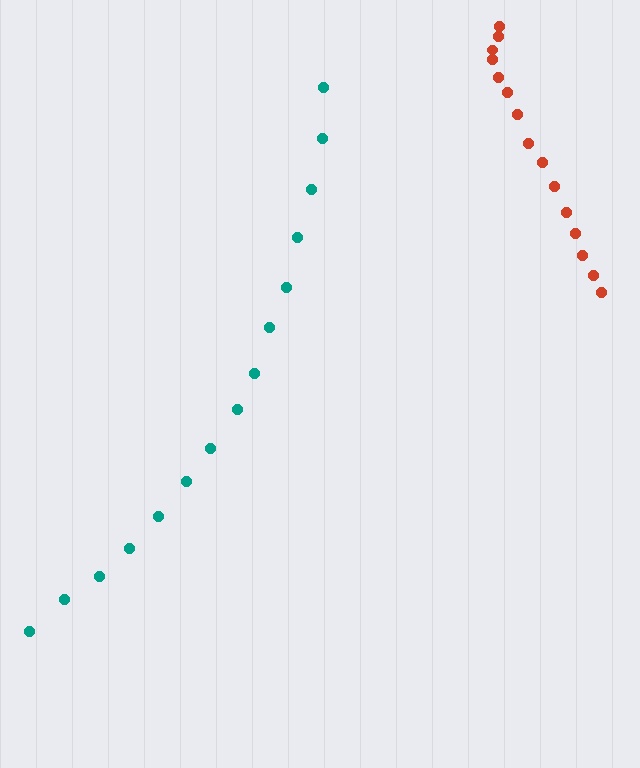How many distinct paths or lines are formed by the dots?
There are 2 distinct paths.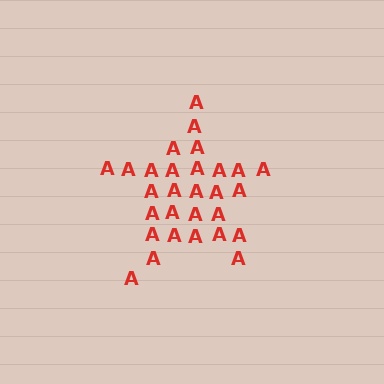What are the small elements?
The small elements are letter A's.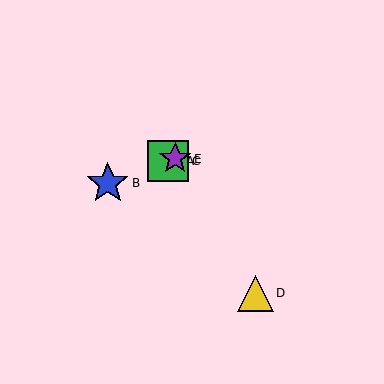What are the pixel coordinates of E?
Object E is at (175, 159).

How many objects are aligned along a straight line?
4 objects (A, B, C, E) are aligned along a straight line.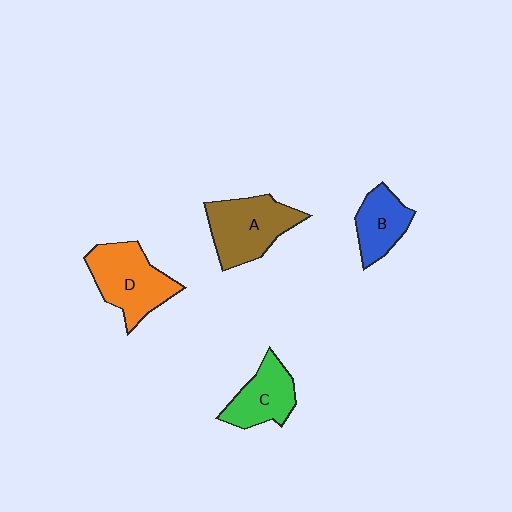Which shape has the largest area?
Shape D (orange).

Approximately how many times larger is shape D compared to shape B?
Approximately 1.6 times.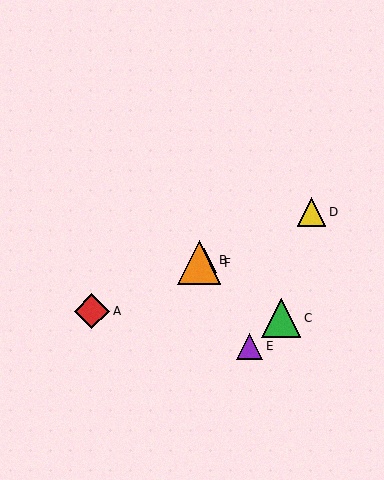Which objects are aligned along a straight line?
Objects A, B, D, F are aligned along a straight line.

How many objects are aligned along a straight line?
4 objects (A, B, D, F) are aligned along a straight line.